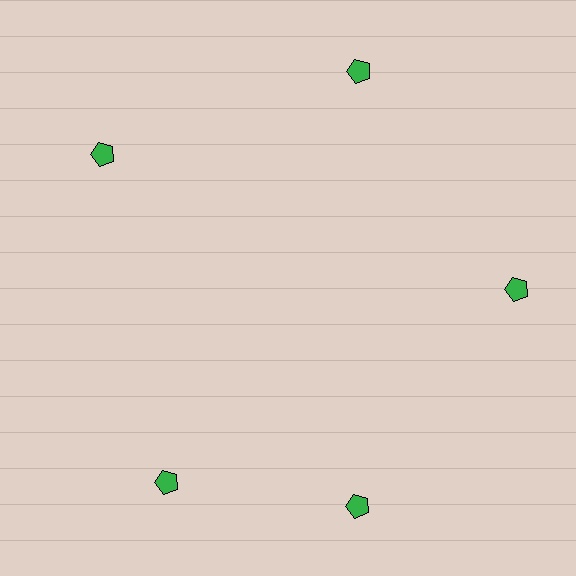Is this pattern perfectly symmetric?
No. The 5 green pentagons are arranged in a ring, but one element near the 8 o'clock position is rotated out of alignment along the ring, breaking the 5-fold rotational symmetry.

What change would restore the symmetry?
The symmetry would be restored by rotating it back into even spacing with its neighbors so that all 5 pentagons sit at equal angles and equal distance from the center.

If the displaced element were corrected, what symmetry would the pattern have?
It would have 5-fold rotational symmetry — the pattern would map onto itself every 72 degrees.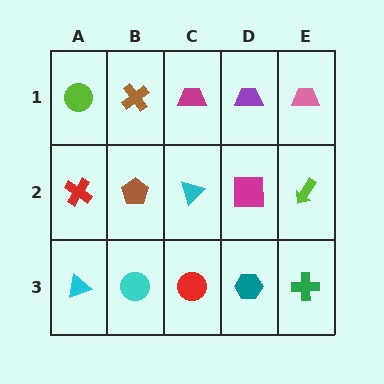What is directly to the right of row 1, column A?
A brown cross.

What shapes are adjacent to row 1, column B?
A brown pentagon (row 2, column B), a lime circle (row 1, column A), a magenta trapezoid (row 1, column C).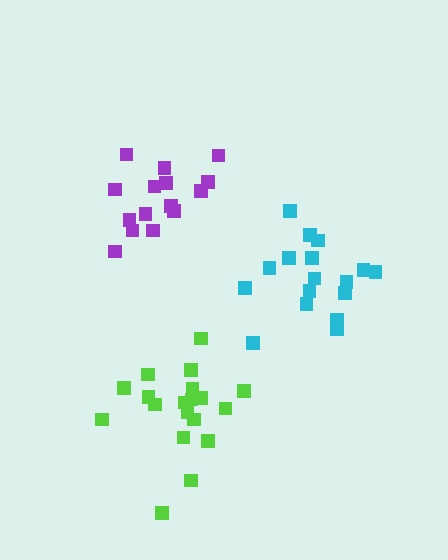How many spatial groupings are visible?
There are 3 spatial groupings.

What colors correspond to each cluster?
The clusters are colored: lime, purple, cyan.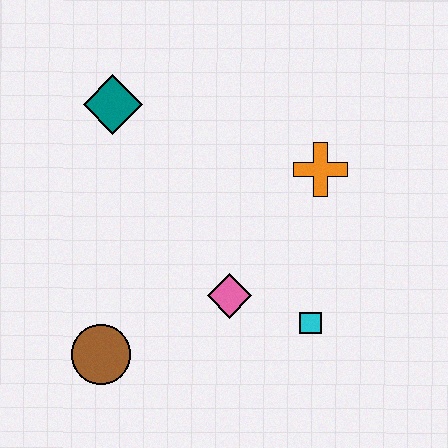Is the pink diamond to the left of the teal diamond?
No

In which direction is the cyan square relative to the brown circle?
The cyan square is to the right of the brown circle.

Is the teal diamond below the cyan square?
No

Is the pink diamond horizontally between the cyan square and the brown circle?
Yes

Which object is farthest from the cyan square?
The teal diamond is farthest from the cyan square.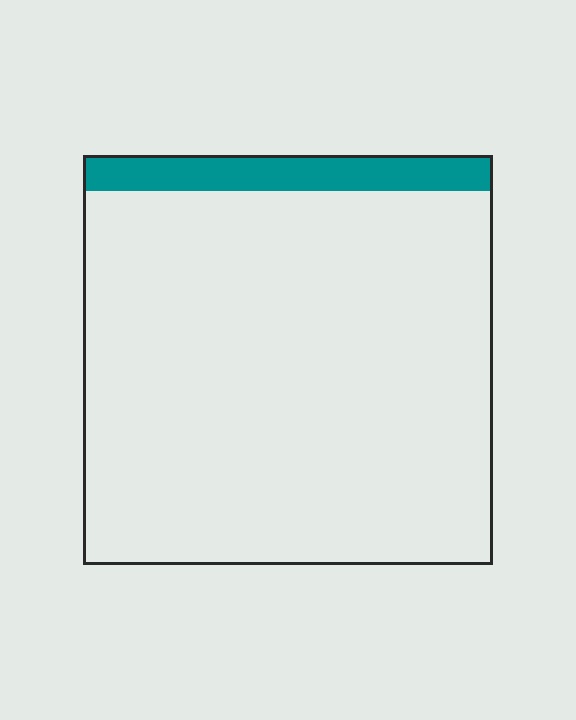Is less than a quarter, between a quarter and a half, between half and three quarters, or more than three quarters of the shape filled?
Less than a quarter.